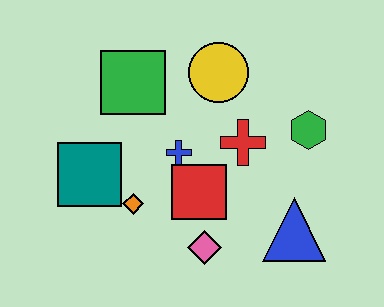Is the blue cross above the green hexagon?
No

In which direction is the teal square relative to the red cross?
The teal square is to the left of the red cross.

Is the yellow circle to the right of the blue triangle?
No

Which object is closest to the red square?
The blue cross is closest to the red square.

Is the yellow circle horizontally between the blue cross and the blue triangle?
Yes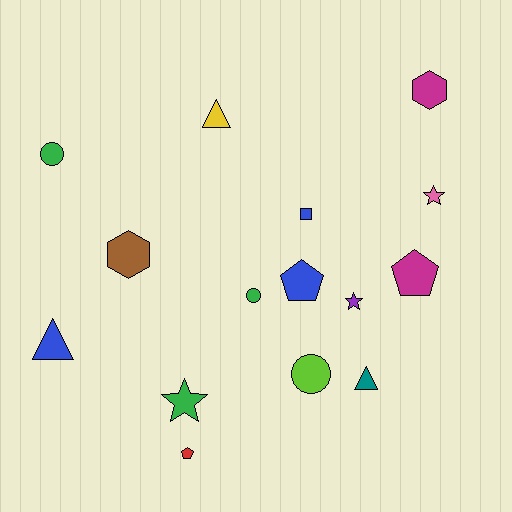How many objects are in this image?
There are 15 objects.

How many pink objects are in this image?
There is 1 pink object.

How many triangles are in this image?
There are 3 triangles.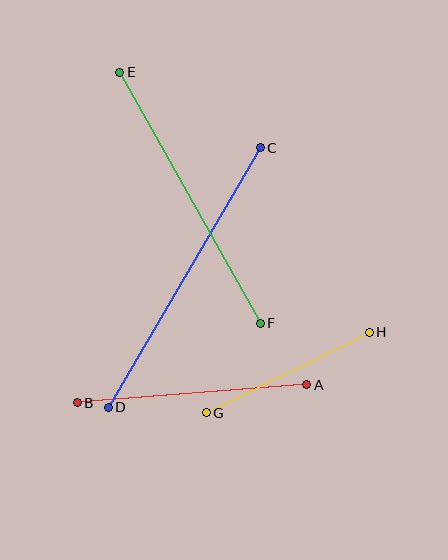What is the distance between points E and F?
The distance is approximately 287 pixels.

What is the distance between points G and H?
The distance is approximately 182 pixels.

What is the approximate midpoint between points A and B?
The midpoint is at approximately (192, 394) pixels.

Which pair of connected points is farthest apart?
Points C and D are farthest apart.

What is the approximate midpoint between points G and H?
The midpoint is at approximately (288, 373) pixels.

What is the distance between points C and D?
The distance is approximately 301 pixels.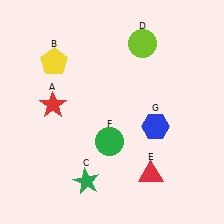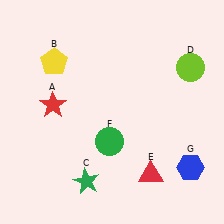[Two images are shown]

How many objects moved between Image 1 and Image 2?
2 objects moved between the two images.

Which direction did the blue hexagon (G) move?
The blue hexagon (G) moved down.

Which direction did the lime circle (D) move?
The lime circle (D) moved right.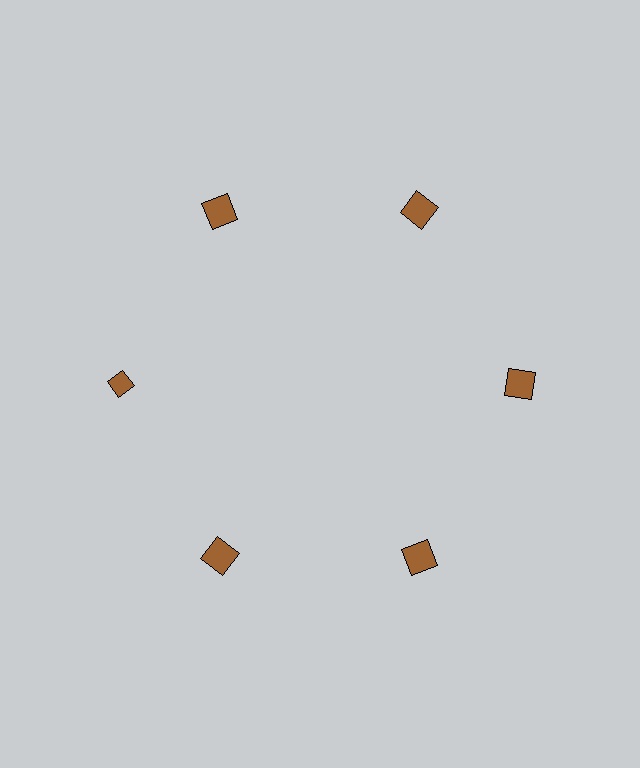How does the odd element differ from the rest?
It has a different shape: diamond instead of square.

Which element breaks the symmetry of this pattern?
The brown diamond at roughly the 9 o'clock position breaks the symmetry. All other shapes are brown squares.